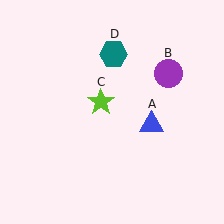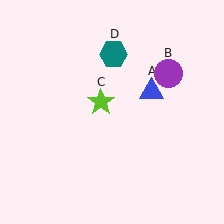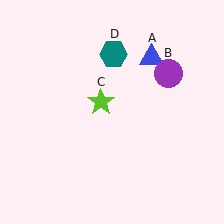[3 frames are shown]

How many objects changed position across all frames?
1 object changed position: blue triangle (object A).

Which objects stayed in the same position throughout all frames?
Purple circle (object B) and lime star (object C) and teal hexagon (object D) remained stationary.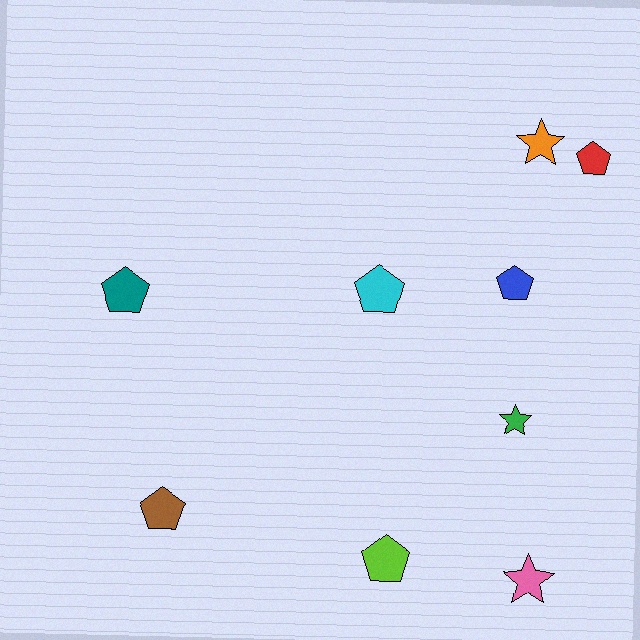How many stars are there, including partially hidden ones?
There are 3 stars.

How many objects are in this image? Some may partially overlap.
There are 9 objects.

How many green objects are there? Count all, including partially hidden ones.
There is 1 green object.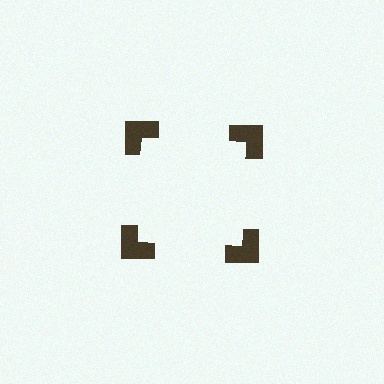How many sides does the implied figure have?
4 sides.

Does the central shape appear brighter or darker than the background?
It typically appears slightly brighter than the background, even though no actual brightness change is drawn.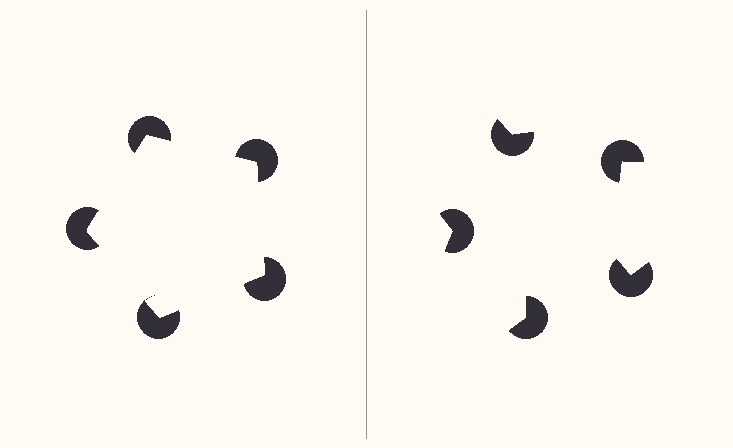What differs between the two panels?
The pac-man discs are positioned identically on both sides; only the wedge orientations differ. On the left they align to a pentagon; on the right they are misaligned.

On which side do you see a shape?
An illusory pentagon appears on the left side. On the right side the wedge cuts are rotated, so no coherent shape forms.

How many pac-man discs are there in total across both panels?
10 — 5 on each side.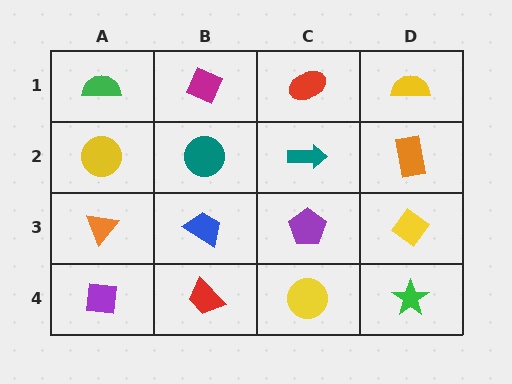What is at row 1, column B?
A magenta diamond.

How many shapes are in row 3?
4 shapes.